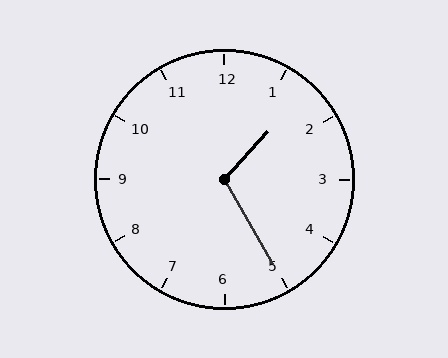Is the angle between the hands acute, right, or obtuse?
It is obtuse.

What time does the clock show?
1:25.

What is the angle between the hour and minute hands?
Approximately 108 degrees.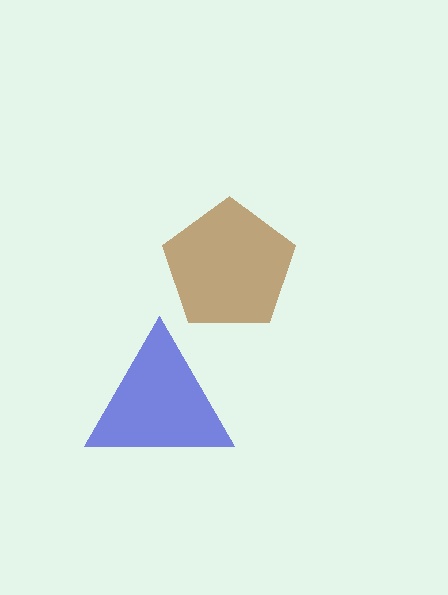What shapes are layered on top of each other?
The layered shapes are: a blue triangle, a brown pentagon.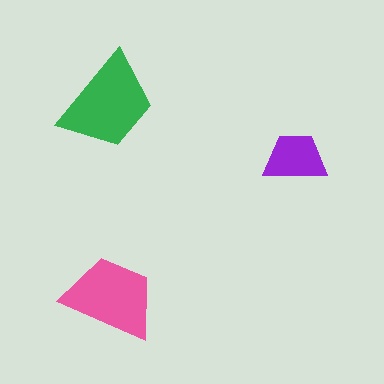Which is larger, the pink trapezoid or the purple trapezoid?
The pink one.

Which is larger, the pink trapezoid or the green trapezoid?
The green one.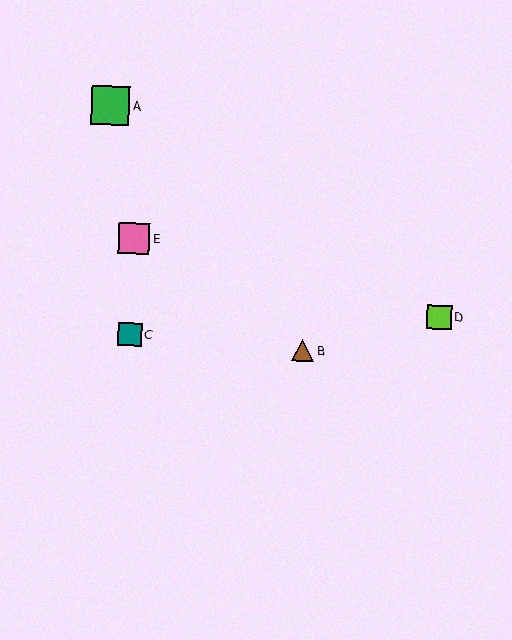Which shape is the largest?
The green square (labeled A) is the largest.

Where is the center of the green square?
The center of the green square is at (110, 105).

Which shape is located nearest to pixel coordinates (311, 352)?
The brown triangle (labeled B) at (303, 350) is nearest to that location.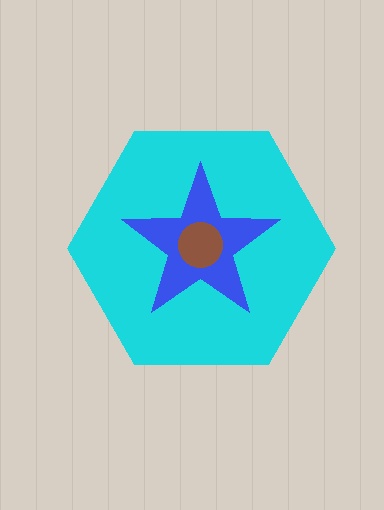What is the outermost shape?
The cyan hexagon.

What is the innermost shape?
The brown circle.